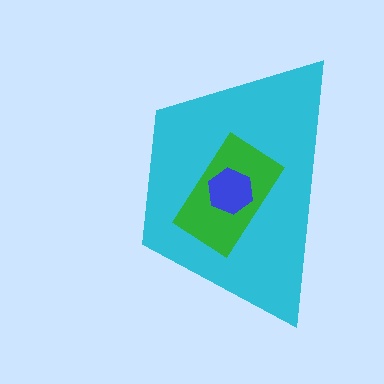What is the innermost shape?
The blue hexagon.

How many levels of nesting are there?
3.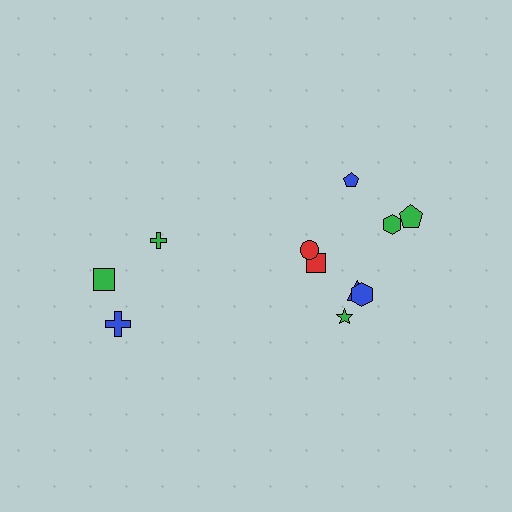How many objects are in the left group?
There are 3 objects.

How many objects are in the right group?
There are 8 objects.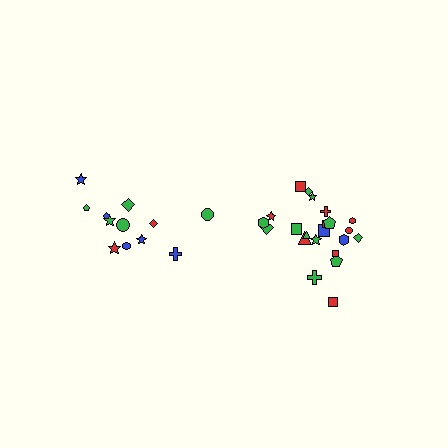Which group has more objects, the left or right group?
The right group.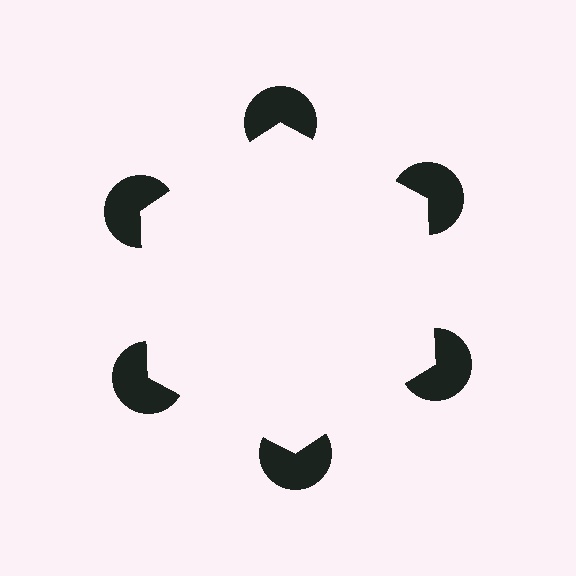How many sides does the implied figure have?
6 sides.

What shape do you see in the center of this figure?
An illusory hexagon — its edges are inferred from the aligned wedge cuts in the pac-man discs, not physically drawn.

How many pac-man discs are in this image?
There are 6 — one at each vertex of the illusory hexagon.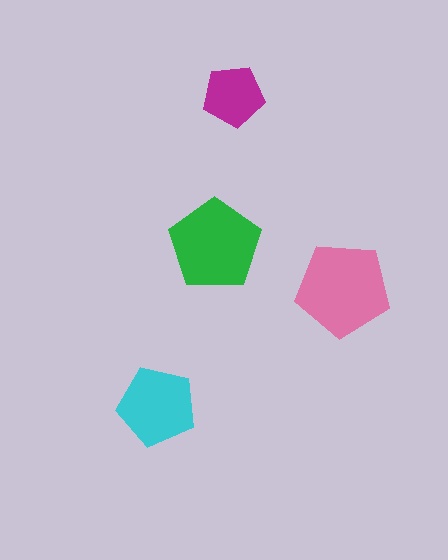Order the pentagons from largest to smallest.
the pink one, the green one, the cyan one, the magenta one.